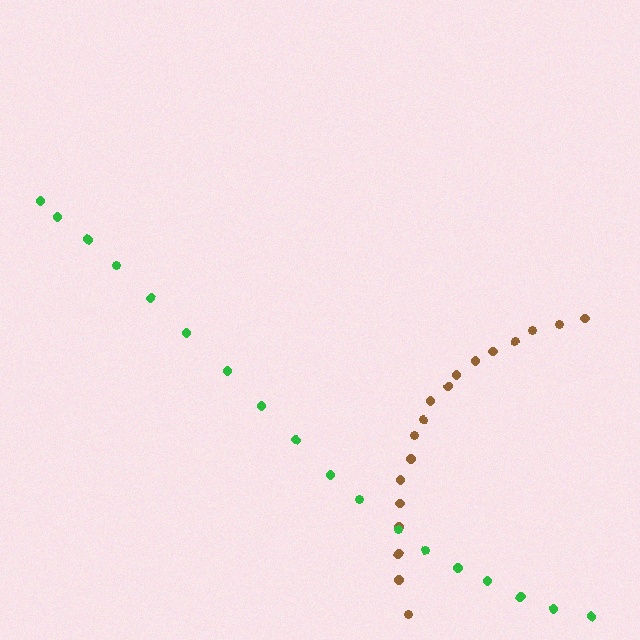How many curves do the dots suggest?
There are 2 distinct paths.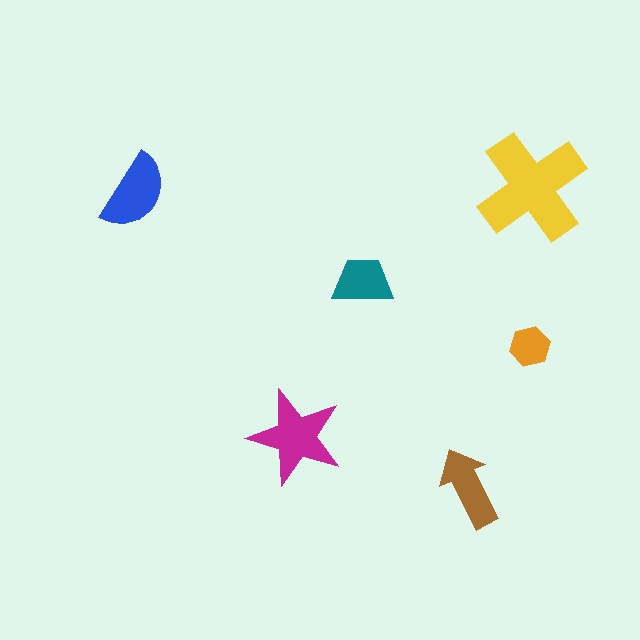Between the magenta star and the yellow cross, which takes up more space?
The yellow cross.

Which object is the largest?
The yellow cross.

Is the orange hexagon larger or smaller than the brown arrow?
Smaller.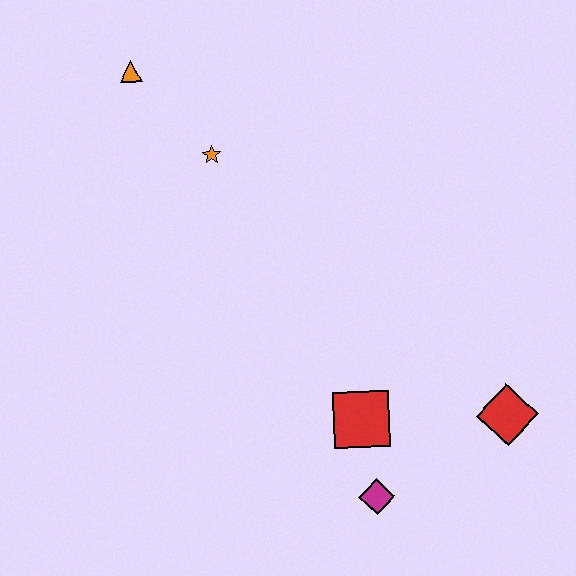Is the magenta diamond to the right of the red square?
Yes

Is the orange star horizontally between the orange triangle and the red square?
Yes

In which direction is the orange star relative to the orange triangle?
The orange star is below the orange triangle.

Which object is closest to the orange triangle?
The orange star is closest to the orange triangle.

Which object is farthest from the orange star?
The red diamond is farthest from the orange star.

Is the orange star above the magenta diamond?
Yes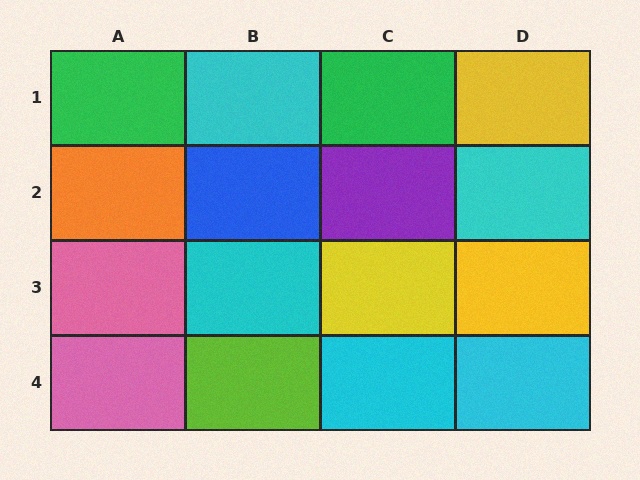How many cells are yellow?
3 cells are yellow.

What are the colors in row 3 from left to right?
Pink, cyan, yellow, yellow.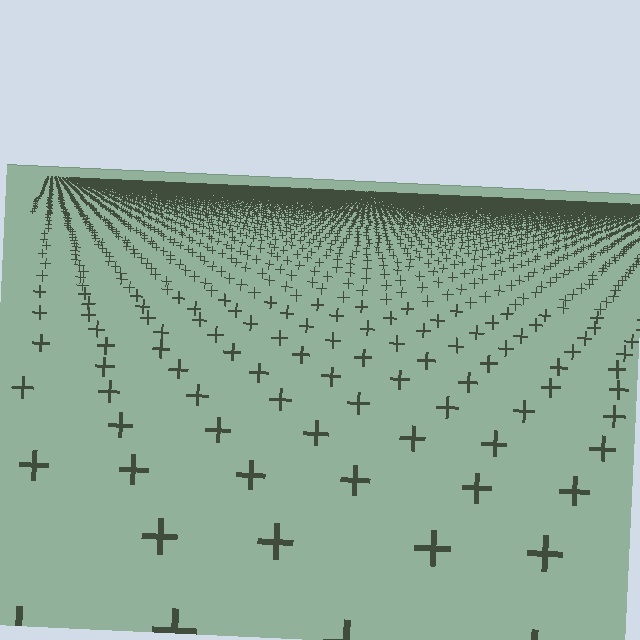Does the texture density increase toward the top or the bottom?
Density increases toward the top.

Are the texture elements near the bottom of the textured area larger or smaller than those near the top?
Larger. Near the bottom, elements are closer to the viewer and appear at a bigger on-screen size.